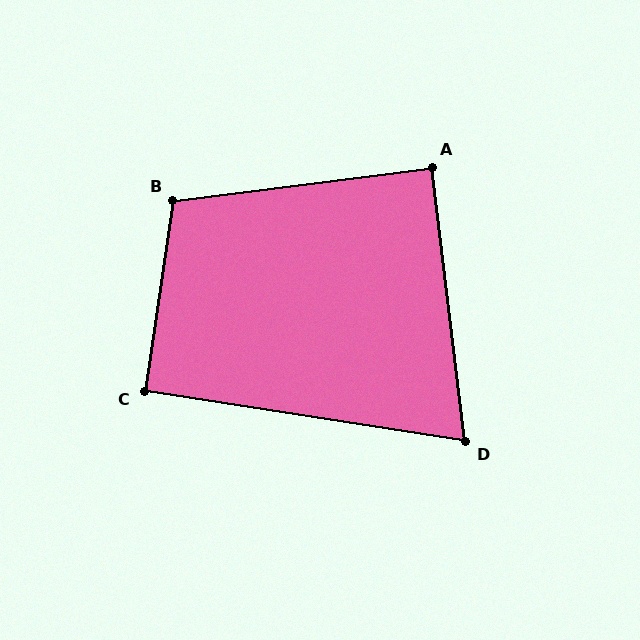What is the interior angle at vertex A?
Approximately 90 degrees (approximately right).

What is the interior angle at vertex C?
Approximately 90 degrees (approximately right).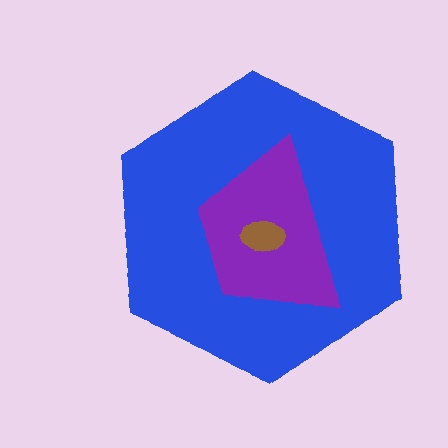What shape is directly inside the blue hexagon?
The purple trapezoid.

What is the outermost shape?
The blue hexagon.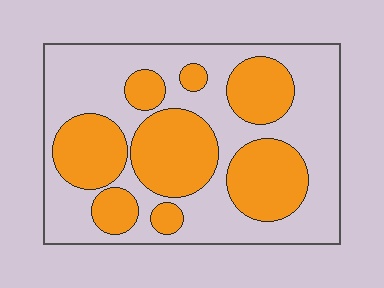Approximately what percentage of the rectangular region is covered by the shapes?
Approximately 40%.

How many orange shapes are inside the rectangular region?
8.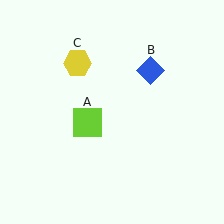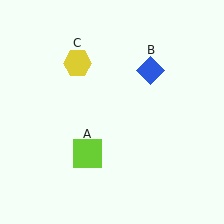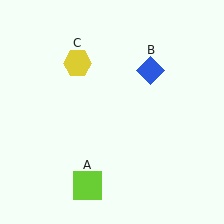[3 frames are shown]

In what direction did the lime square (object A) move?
The lime square (object A) moved down.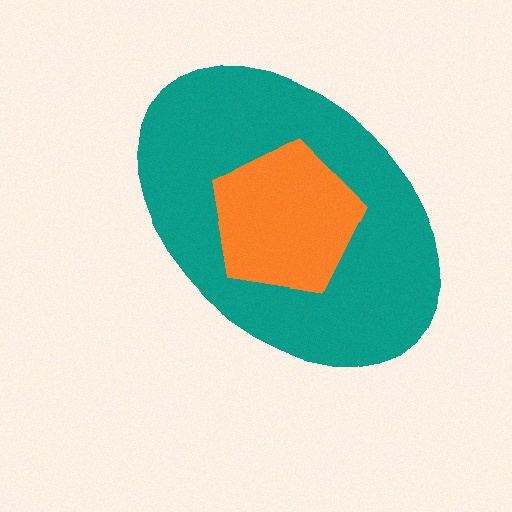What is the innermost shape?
The orange pentagon.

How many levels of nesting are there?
2.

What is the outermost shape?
The teal ellipse.